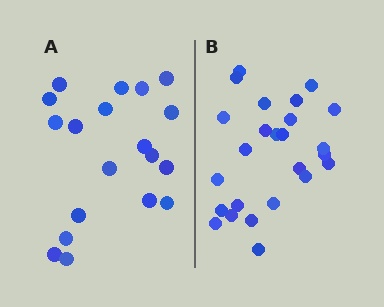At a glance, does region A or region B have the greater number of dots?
Region B (the right region) has more dots.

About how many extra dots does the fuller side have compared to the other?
Region B has about 6 more dots than region A.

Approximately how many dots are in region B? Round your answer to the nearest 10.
About 20 dots. (The exact count is 25, which rounds to 20.)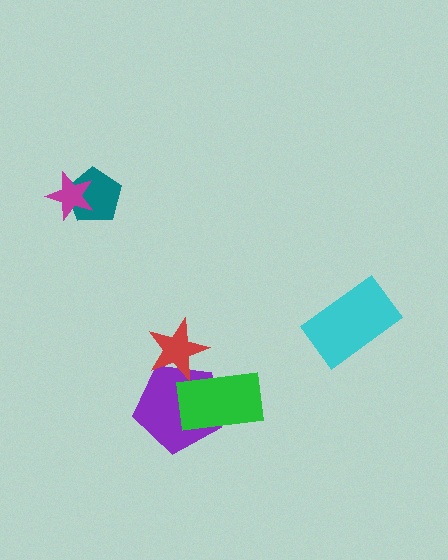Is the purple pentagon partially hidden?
Yes, it is partially covered by another shape.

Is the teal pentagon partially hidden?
Yes, it is partially covered by another shape.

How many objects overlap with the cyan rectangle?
0 objects overlap with the cyan rectangle.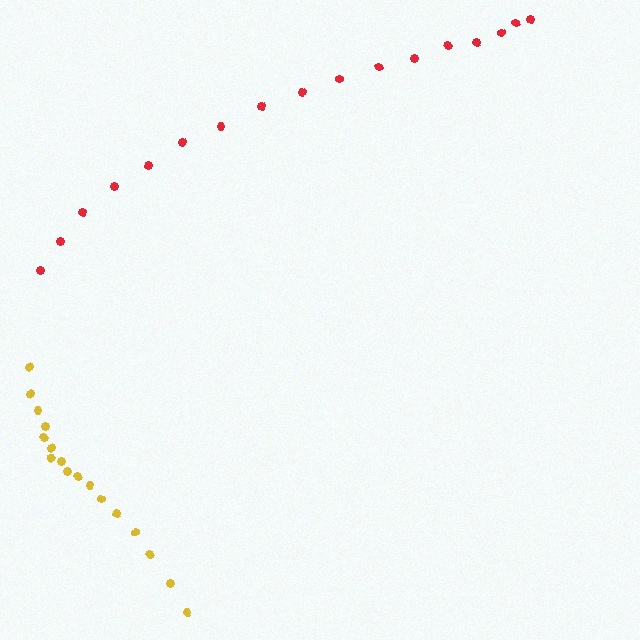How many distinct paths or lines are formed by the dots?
There are 2 distinct paths.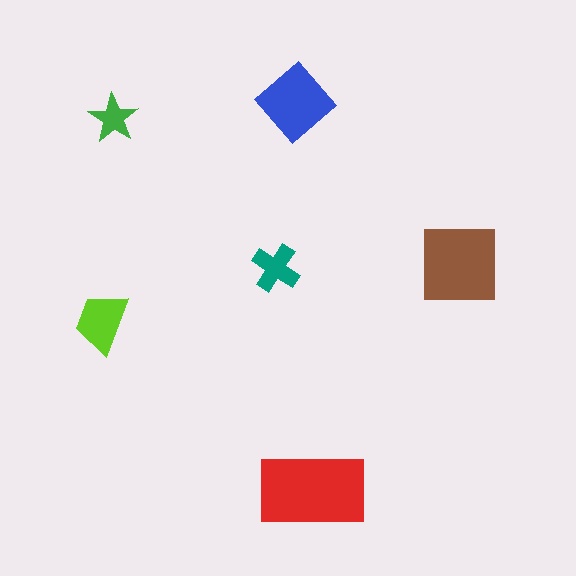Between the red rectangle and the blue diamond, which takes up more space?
The red rectangle.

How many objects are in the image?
There are 6 objects in the image.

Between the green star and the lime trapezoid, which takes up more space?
The lime trapezoid.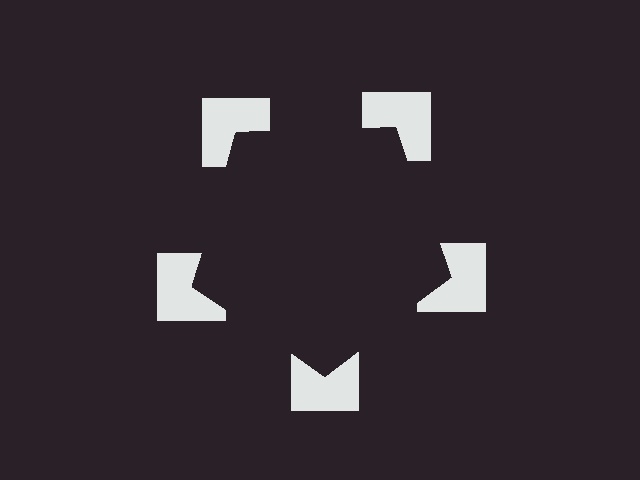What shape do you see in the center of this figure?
An illusory pentagon — its edges are inferred from the aligned wedge cuts in the notched squares, not physically drawn.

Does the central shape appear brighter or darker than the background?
It typically appears slightly darker than the background, even though no actual brightness change is drawn.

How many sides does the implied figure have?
5 sides.